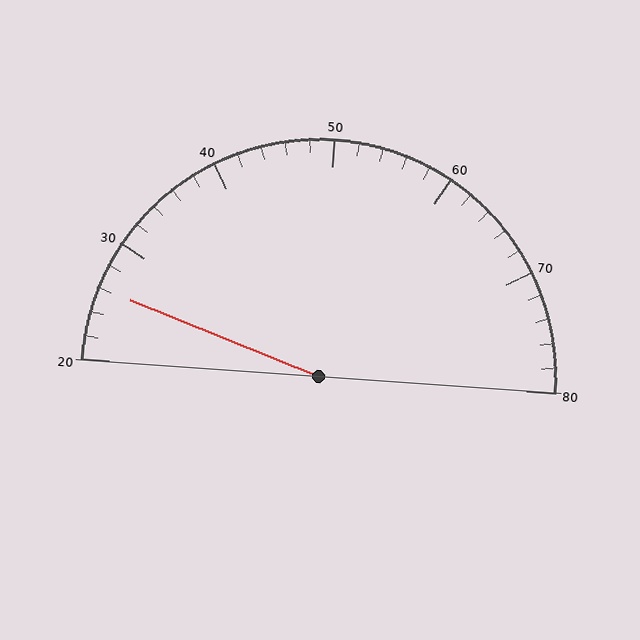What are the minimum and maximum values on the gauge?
The gauge ranges from 20 to 80.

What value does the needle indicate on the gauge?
The needle indicates approximately 26.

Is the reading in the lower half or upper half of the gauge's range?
The reading is in the lower half of the range (20 to 80).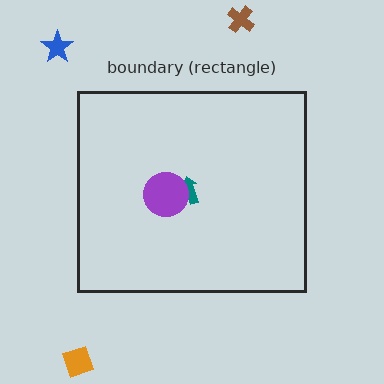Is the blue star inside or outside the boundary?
Outside.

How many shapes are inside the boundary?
2 inside, 3 outside.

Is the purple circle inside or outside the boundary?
Inside.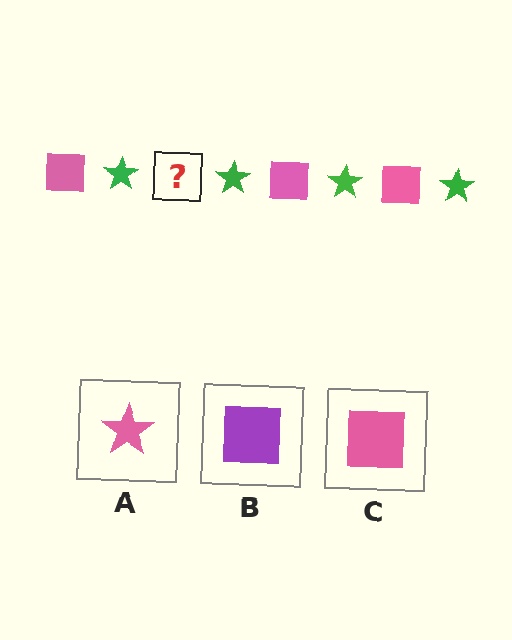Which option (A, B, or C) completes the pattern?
C.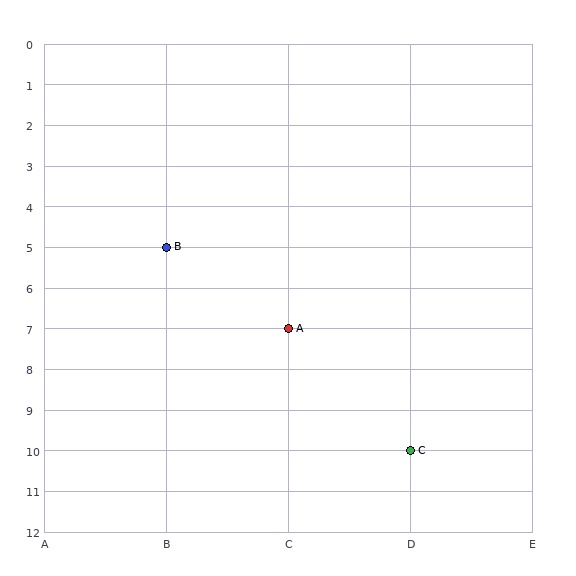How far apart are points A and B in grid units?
Points A and B are 1 column and 2 rows apart (about 2.2 grid units diagonally).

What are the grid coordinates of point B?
Point B is at grid coordinates (B, 5).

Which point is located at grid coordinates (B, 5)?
Point B is at (B, 5).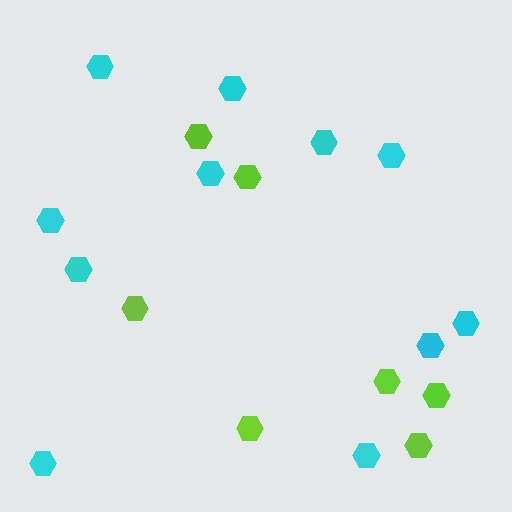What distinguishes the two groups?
There are 2 groups: one group of cyan hexagons (11) and one group of lime hexagons (7).